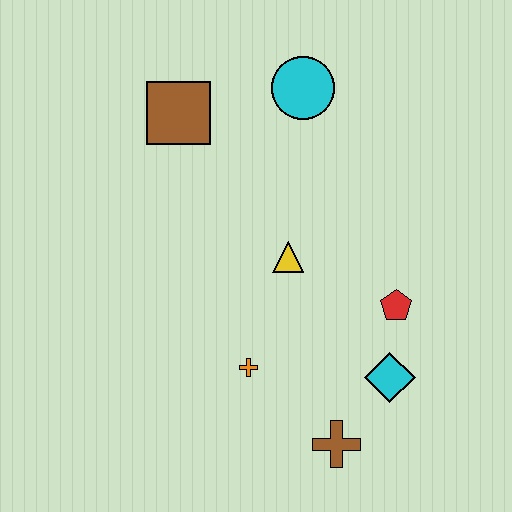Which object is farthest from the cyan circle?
The brown cross is farthest from the cyan circle.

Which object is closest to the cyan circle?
The brown square is closest to the cyan circle.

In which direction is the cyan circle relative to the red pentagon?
The cyan circle is above the red pentagon.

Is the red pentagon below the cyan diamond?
No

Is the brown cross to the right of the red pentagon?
No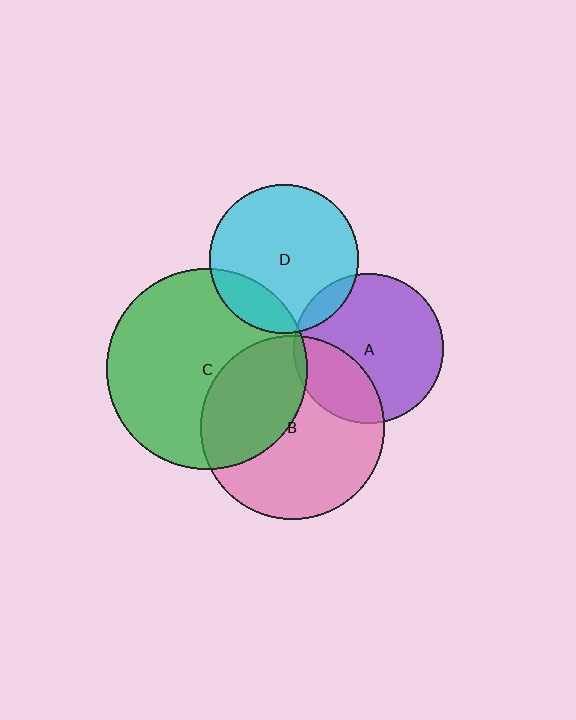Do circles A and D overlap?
Yes.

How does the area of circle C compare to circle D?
Approximately 1.8 times.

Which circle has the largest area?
Circle C (green).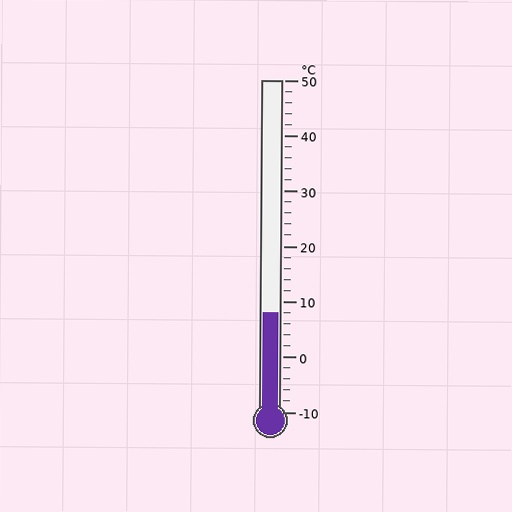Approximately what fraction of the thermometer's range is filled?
The thermometer is filled to approximately 30% of its range.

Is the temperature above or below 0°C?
The temperature is above 0°C.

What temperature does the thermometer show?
The thermometer shows approximately 8°C.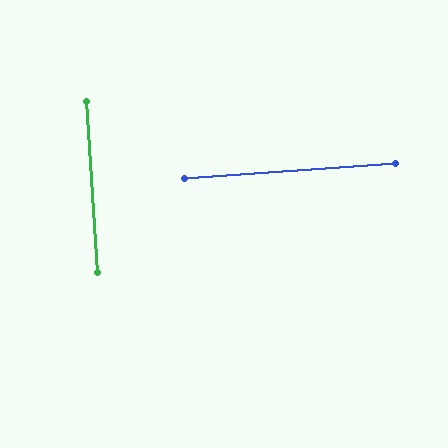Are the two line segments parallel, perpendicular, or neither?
Perpendicular — they meet at approximately 90°.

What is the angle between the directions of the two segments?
Approximately 90 degrees.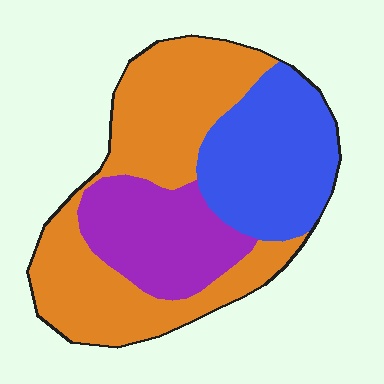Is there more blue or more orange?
Orange.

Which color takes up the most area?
Orange, at roughly 50%.